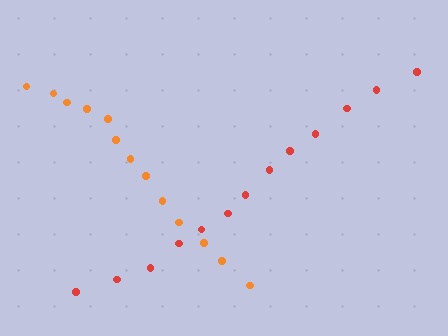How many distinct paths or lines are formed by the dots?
There are 2 distinct paths.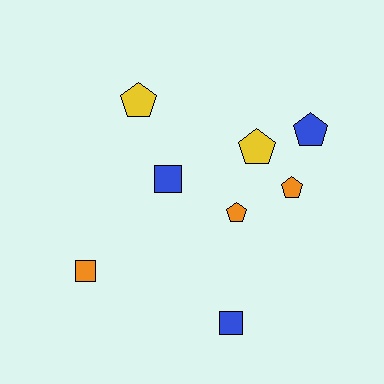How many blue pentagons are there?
There is 1 blue pentagon.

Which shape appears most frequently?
Pentagon, with 5 objects.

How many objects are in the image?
There are 8 objects.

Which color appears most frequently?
Blue, with 3 objects.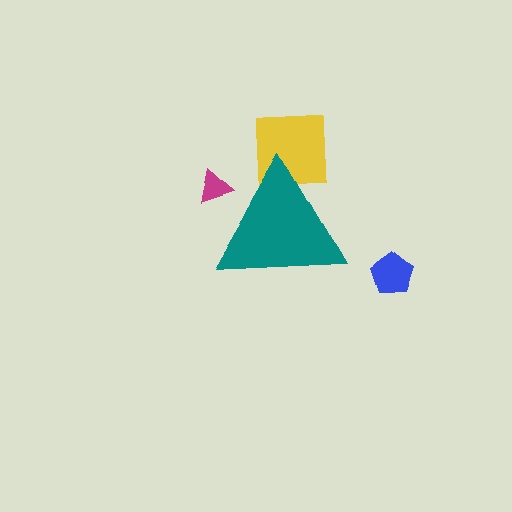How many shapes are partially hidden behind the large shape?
2 shapes are partially hidden.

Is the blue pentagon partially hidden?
No, the blue pentagon is fully visible.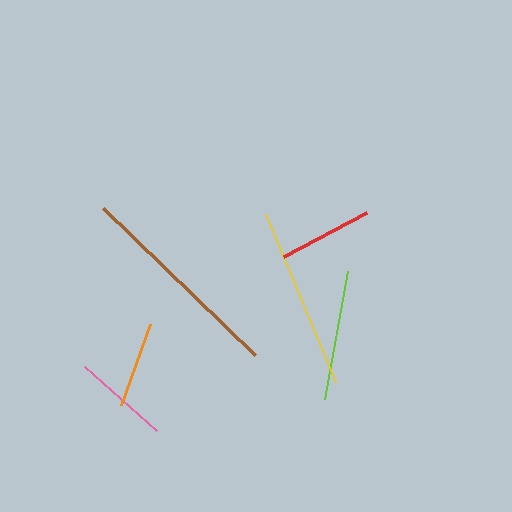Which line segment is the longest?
The brown line is the longest at approximately 212 pixels.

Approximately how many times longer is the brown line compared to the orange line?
The brown line is approximately 2.5 times the length of the orange line.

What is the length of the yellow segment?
The yellow segment is approximately 182 pixels long.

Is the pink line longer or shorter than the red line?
The pink line is longer than the red line.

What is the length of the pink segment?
The pink segment is approximately 97 pixels long.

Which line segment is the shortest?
The orange line is the shortest at approximately 86 pixels.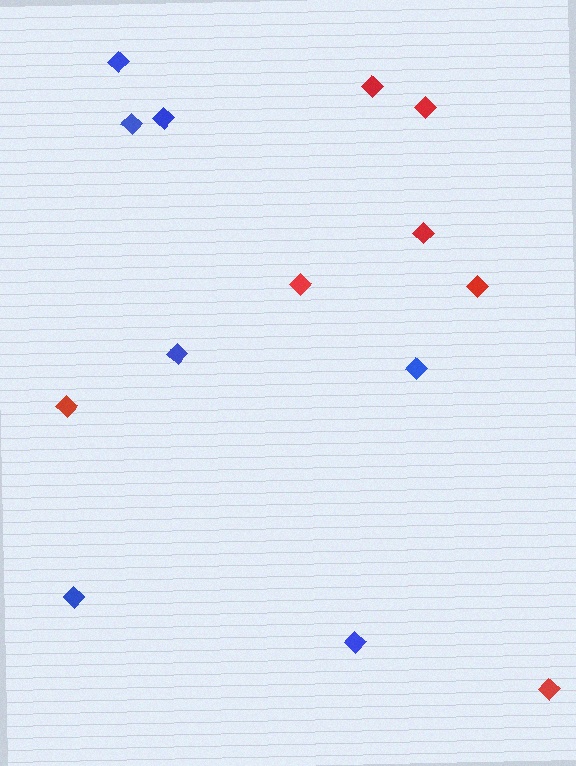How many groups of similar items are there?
There are 2 groups: one group of red diamonds (7) and one group of blue diamonds (7).